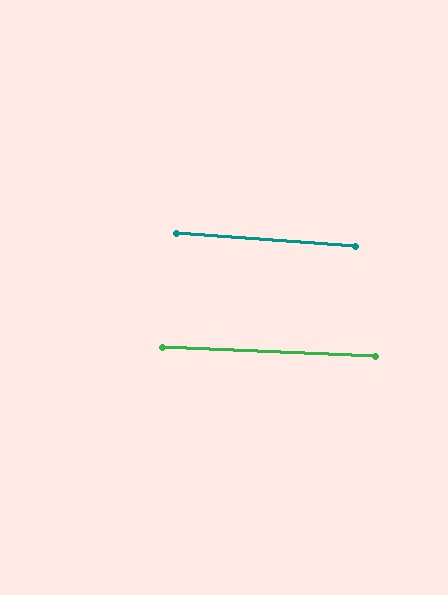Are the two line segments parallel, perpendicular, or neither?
Parallel — their directions differ by only 1.6°.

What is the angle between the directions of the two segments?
Approximately 2 degrees.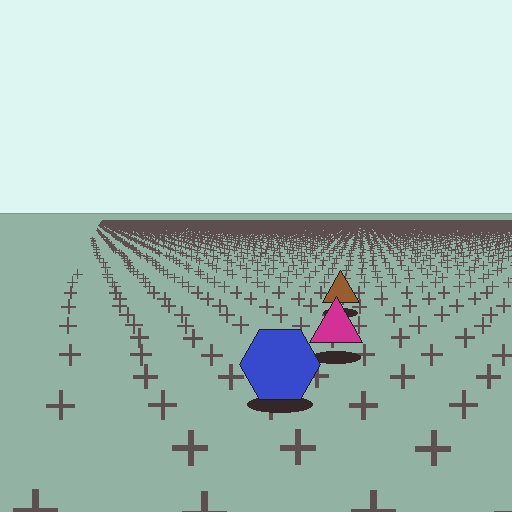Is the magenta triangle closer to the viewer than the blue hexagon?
No. The blue hexagon is closer — you can tell from the texture gradient: the ground texture is coarser near it.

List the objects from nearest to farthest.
From nearest to farthest: the blue hexagon, the magenta triangle, the brown triangle.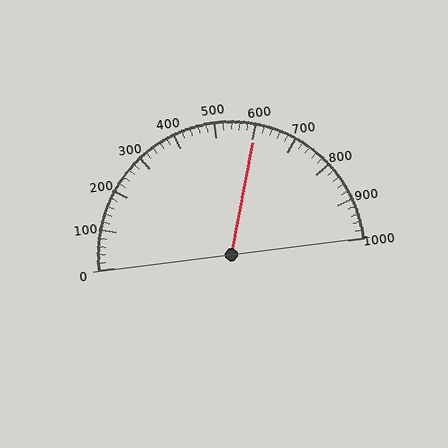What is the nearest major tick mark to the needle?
The nearest major tick mark is 600.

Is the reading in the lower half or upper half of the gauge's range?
The reading is in the upper half of the range (0 to 1000).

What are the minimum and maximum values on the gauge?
The gauge ranges from 0 to 1000.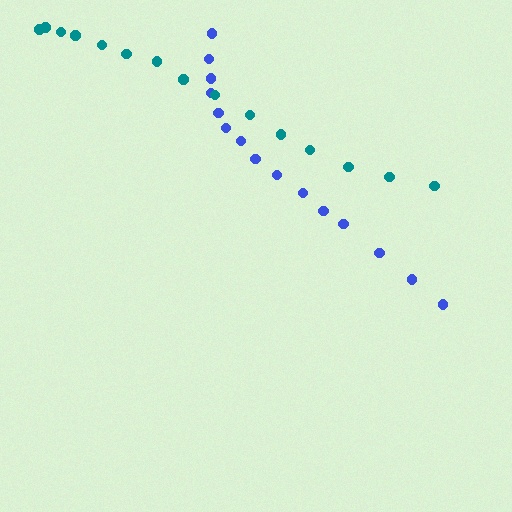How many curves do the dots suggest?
There are 2 distinct paths.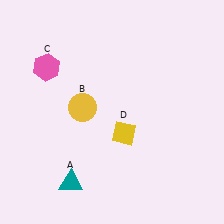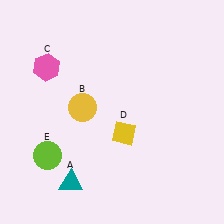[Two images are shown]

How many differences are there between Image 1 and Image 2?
There is 1 difference between the two images.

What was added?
A lime circle (E) was added in Image 2.